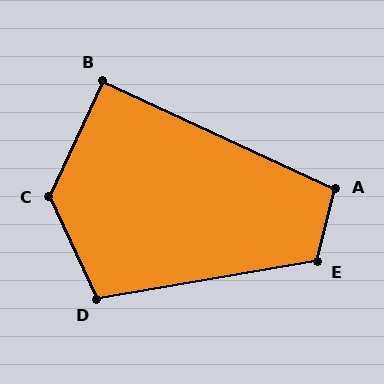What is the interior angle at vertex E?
Approximately 113 degrees (obtuse).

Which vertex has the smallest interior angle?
B, at approximately 90 degrees.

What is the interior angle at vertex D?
Approximately 106 degrees (obtuse).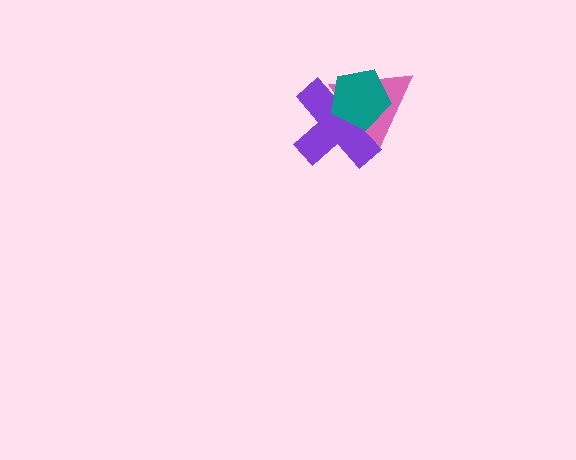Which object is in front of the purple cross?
The teal pentagon is in front of the purple cross.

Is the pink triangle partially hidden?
Yes, it is partially covered by another shape.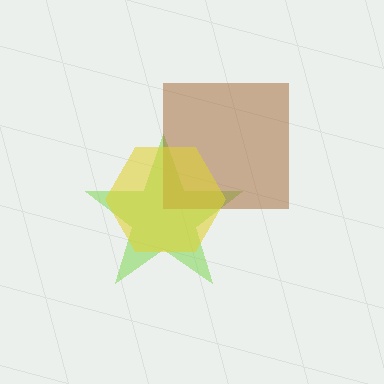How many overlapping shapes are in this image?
There are 3 overlapping shapes in the image.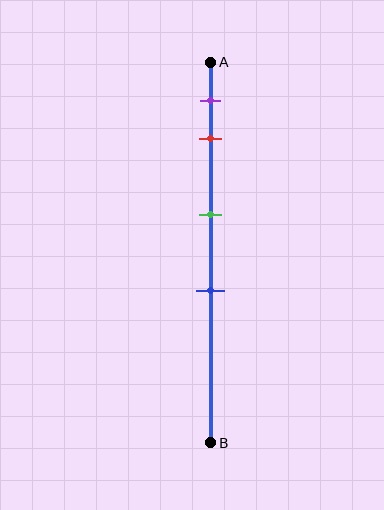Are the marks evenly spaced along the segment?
No, the marks are not evenly spaced.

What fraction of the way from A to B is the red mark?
The red mark is approximately 20% (0.2) of the way from A to B.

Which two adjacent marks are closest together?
The purple and red marks are the closest adjacent pair.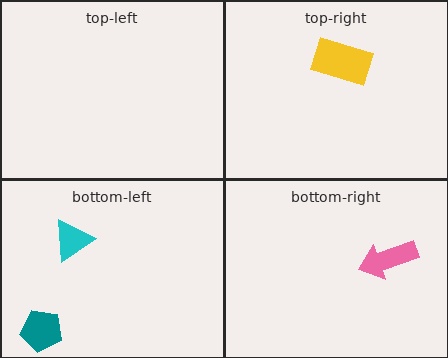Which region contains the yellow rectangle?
The top-right region.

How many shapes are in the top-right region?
1.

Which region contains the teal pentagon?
The bottom-left region.